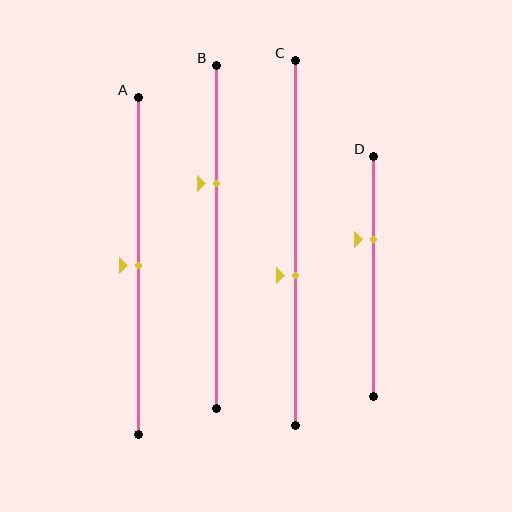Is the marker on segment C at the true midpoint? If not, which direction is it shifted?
No, the marker on segment C is shifted downward by about 9% of the segment length.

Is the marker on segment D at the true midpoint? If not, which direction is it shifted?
No, the marker on segment D is shifted upward by about 15% of the segment length.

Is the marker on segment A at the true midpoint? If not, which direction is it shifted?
Yes, the marker on segment A is at the true midpoint.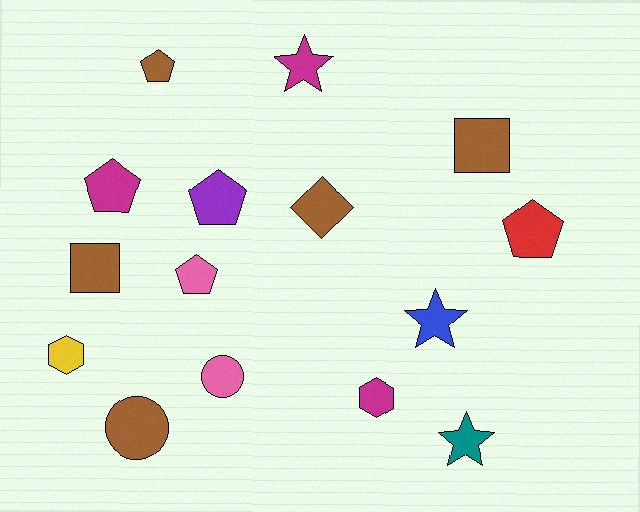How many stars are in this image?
There are 3 stars.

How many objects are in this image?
There are 15 objects.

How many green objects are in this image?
There are no green objects.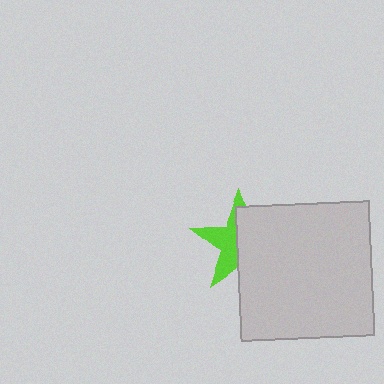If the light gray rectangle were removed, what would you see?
You would see the complete lime star.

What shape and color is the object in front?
The object in front is a light gray rectangle.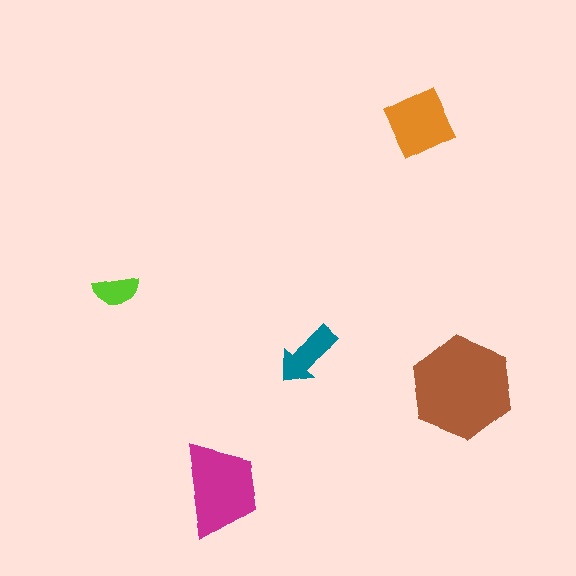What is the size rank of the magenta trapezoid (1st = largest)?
2nd.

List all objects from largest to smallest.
The brown hexagon, the magenta trapezoid, the orange square, the teal arrow, the lime semicircle.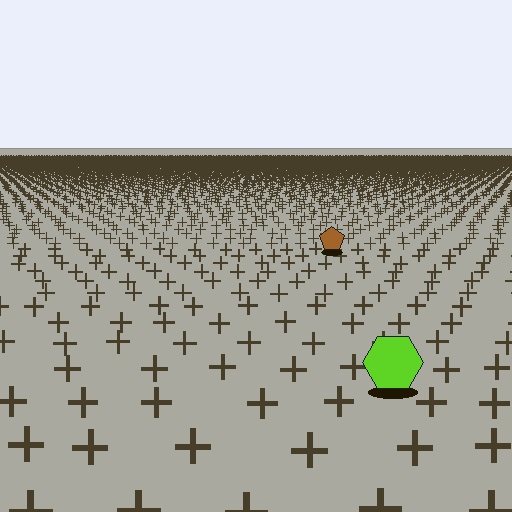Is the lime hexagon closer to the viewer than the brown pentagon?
Yes. The lime hexagon is closer — you can tell from the texture gradient: the ground texture is coarser near it.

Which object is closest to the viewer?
The lime hexagon is closest. The texture marks near it are larger and more spread out.